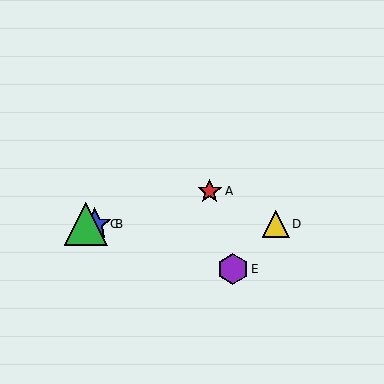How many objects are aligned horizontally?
3 objects (B, C, D) are aligned horizontally.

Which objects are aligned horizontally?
Objects B, C, D are aligned horizontally.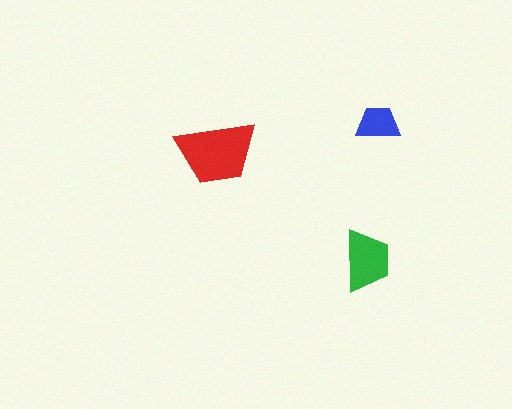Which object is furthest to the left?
The red trapezoid is leftmost.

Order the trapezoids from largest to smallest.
the red one, the green one, the blue one.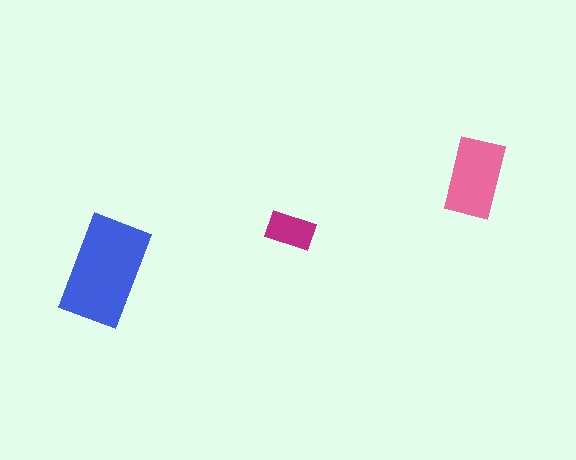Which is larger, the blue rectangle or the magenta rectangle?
The blue one.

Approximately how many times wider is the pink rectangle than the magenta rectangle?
About 1.5 times wider.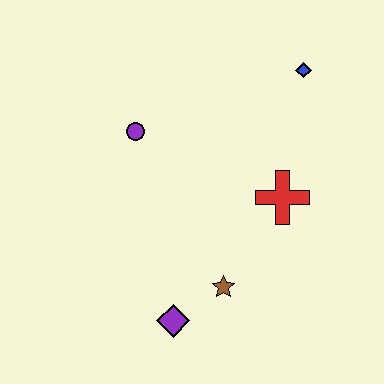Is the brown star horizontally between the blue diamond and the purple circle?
Yes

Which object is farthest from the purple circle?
The purple diamond is farthest from the purple circle.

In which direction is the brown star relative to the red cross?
The brown star is below the red cross.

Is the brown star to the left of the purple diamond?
No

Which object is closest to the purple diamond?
The brown star is closest to the purple diamond.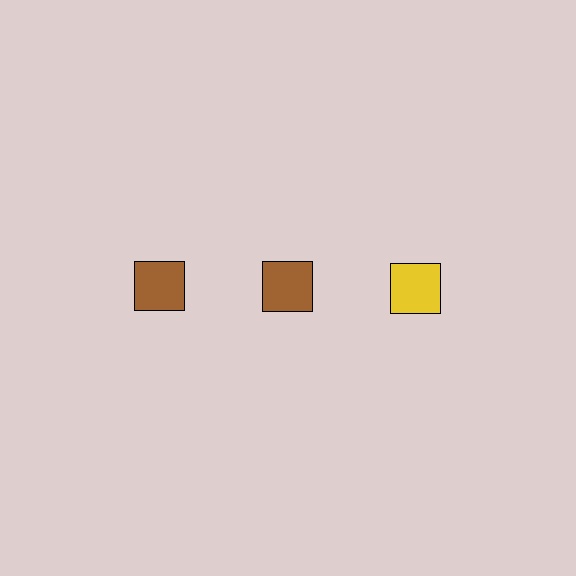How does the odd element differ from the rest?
It has a different color: yellow instead of brown.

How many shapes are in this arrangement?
There are 3 shapes arranged in a grid pattern.